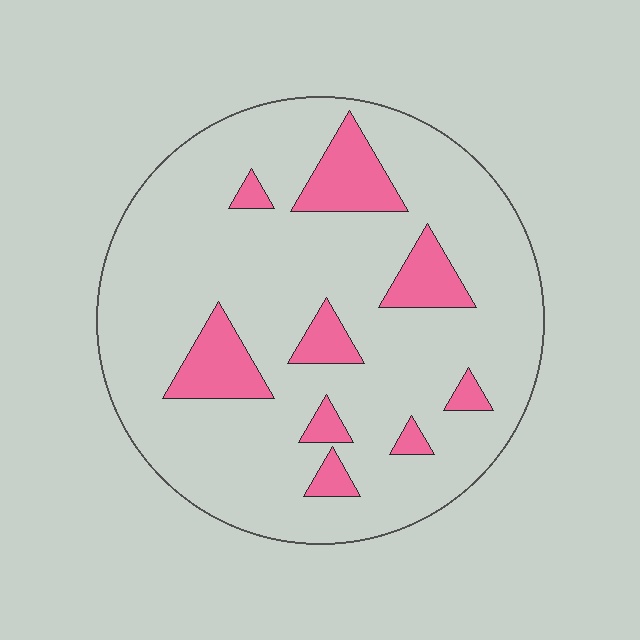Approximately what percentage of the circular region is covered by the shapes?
Approximately 15%.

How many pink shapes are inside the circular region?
9.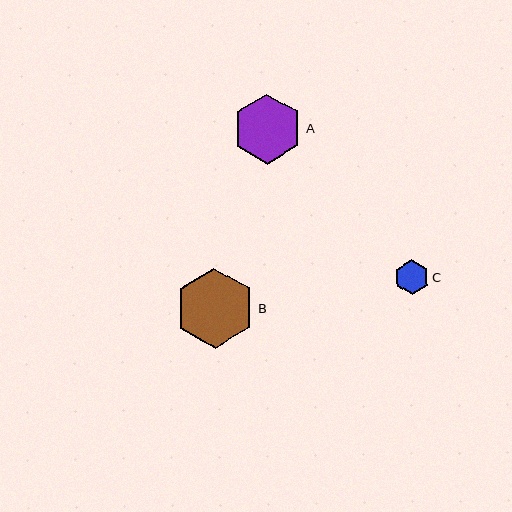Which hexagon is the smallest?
Hexagon C is the smallest with a size of approximately 35 pixels.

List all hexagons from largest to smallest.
From largest to smallest: B, A, C.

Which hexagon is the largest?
Hexagon B is the largest with a size of approximately 80 pixels.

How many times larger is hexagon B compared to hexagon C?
Hexagon B is approximately 2.3 times the size of hexagon C.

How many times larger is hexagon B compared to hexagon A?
Hexagon B is approximately 1.1 times the size of hexagon A.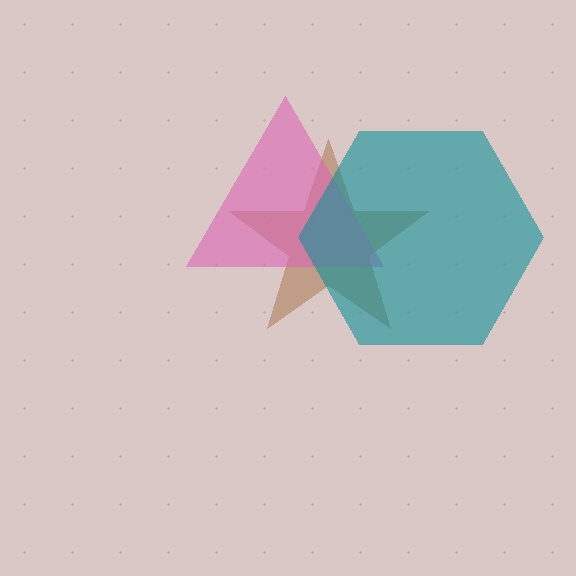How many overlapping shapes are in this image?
There are 3 overlapping shapes in the image.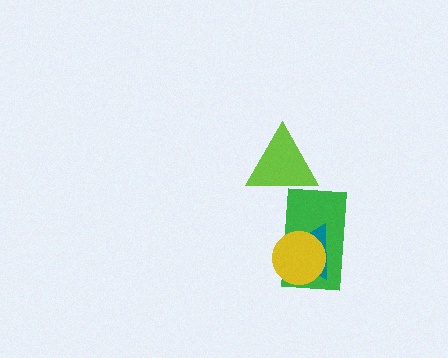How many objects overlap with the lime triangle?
1 object overlaps with the lime triangle.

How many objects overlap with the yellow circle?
2 objects overlap with the yellow circle.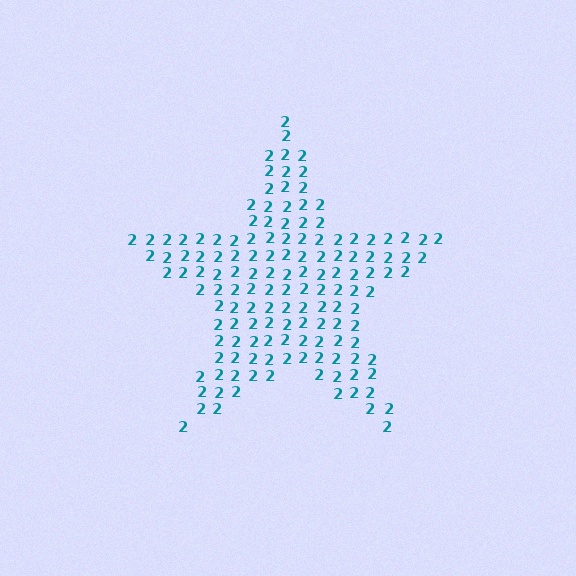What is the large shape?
The large shape is a star.